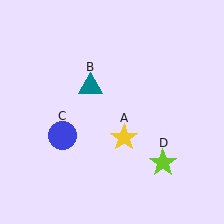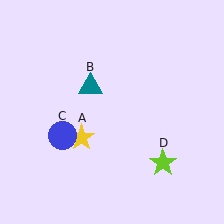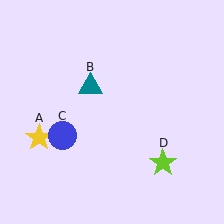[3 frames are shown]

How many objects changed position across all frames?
1 object changed position: yellow star (object A).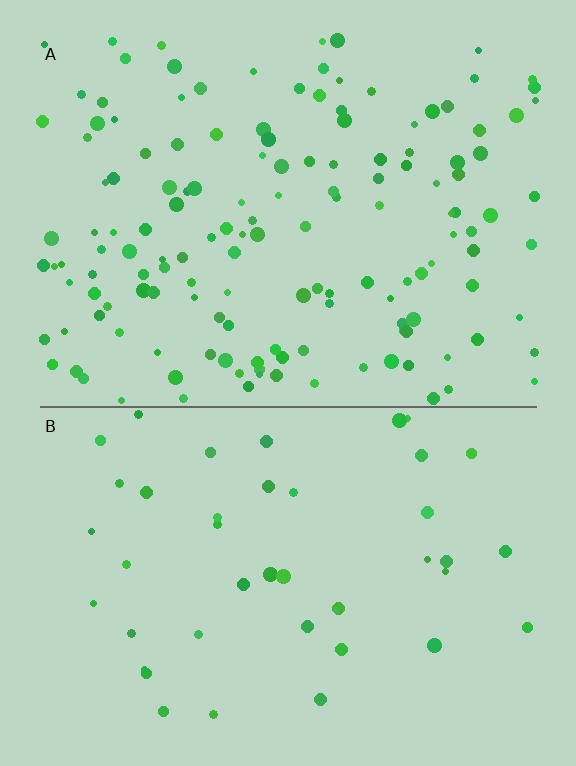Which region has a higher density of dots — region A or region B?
A (the top).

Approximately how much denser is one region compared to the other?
Approximately 3.4× — region A over region B.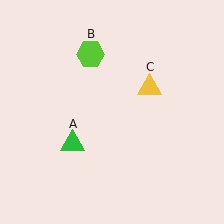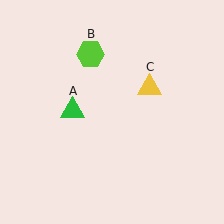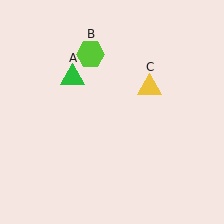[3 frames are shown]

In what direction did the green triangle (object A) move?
The green triangle (object A) moved up.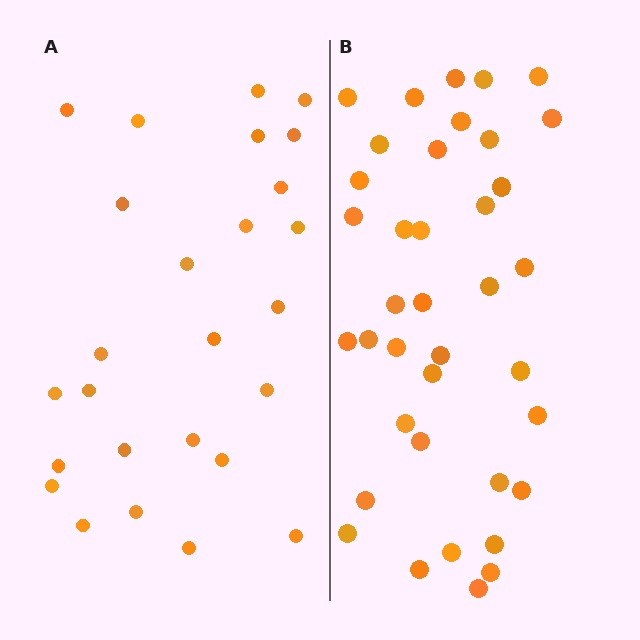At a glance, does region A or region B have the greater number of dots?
Region B (the right region) has more dots.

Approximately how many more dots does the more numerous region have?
Region B has roughly 12 or so more dots than region A.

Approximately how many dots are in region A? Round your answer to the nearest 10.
About 30 dots. (The exact count is 26, which rounds to 30.)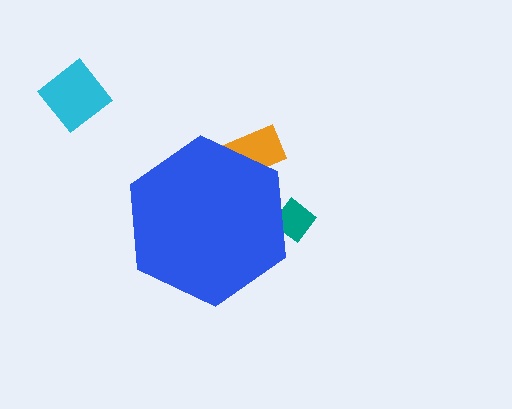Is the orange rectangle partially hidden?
Yes, the orange rectangle is partially hidden behind the blue hexagon.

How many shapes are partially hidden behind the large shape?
2 shapes are partially hidden.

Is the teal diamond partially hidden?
Yes, the teal diamond is partially hidden behind the blue hexagon.